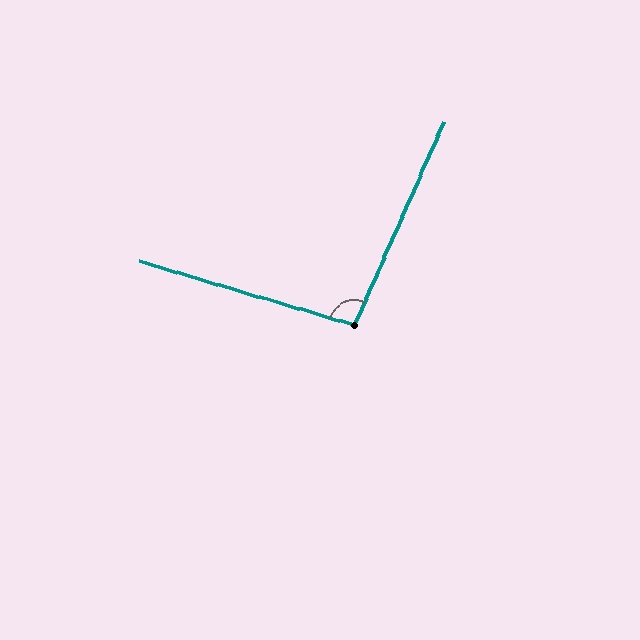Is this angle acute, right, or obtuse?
It is obtuse.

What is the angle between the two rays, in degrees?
Approximately 97 degrees.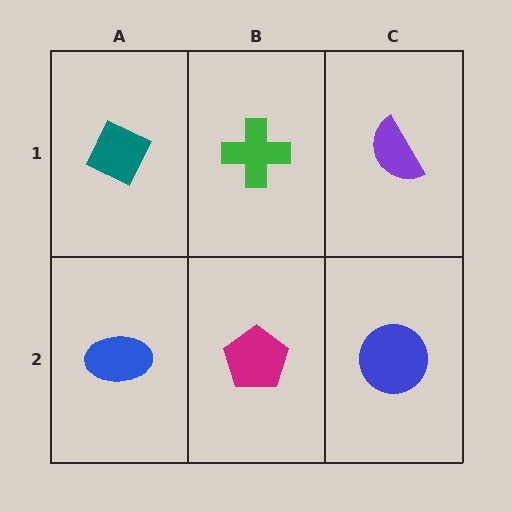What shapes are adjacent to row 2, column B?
A green cross (row 1, column B), a blue ellipse (row 2, column A), a blue circle (row 2, column C).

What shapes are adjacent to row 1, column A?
A blue ellipse (row 2, column A), a green cross (row 1, column B).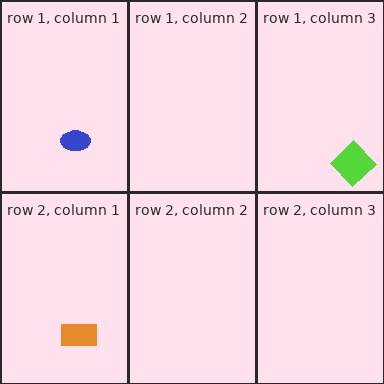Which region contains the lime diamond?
The row 1, column 3 region.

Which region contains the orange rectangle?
The row 2, column 1 region.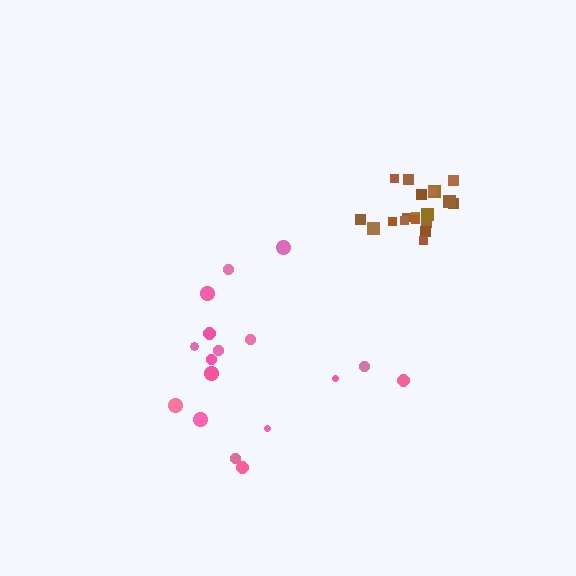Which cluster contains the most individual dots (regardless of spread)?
Brown (19).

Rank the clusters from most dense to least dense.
brown, pink.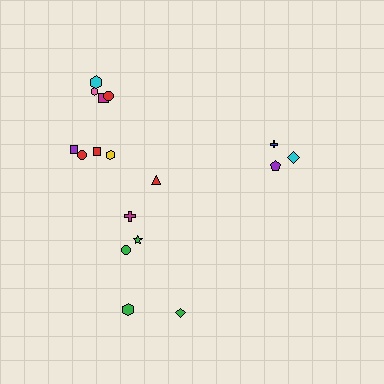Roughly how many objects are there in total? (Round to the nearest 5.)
Roughly 15 objects in total.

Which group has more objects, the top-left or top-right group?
The top-left group.